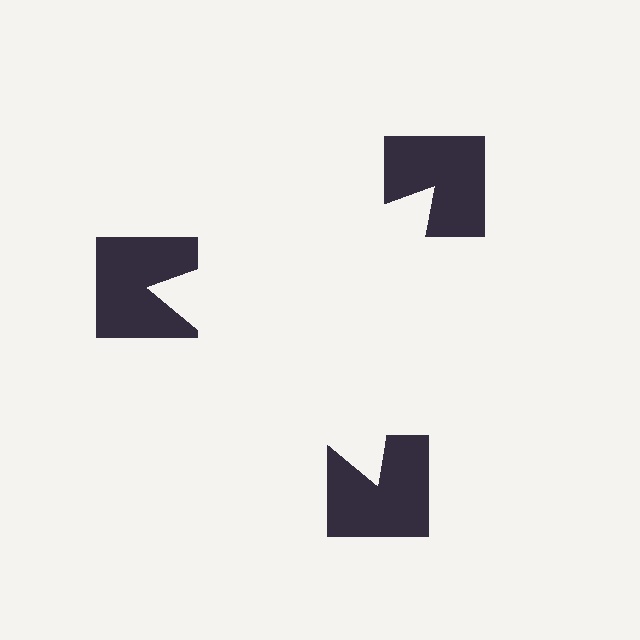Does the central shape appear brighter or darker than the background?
It typically appears slightly brighter than the background, even though no actual brightness change is drawn.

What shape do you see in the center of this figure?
An illusory triangle — its edges are inferred from the aligned wedge cuts in the notched squares, not physically drawn.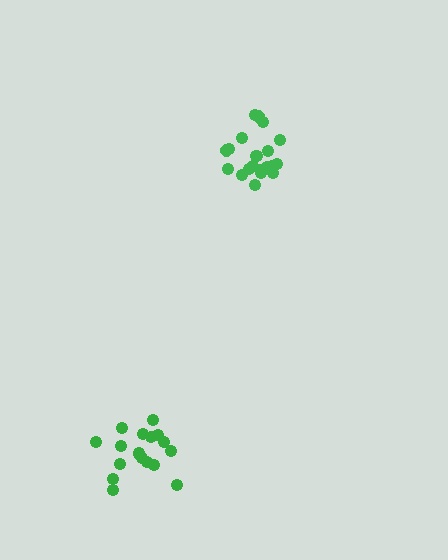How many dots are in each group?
Group 1: 17 dots, Group 2: 20 dots (37 total).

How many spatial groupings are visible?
There are 2 spatial groupings.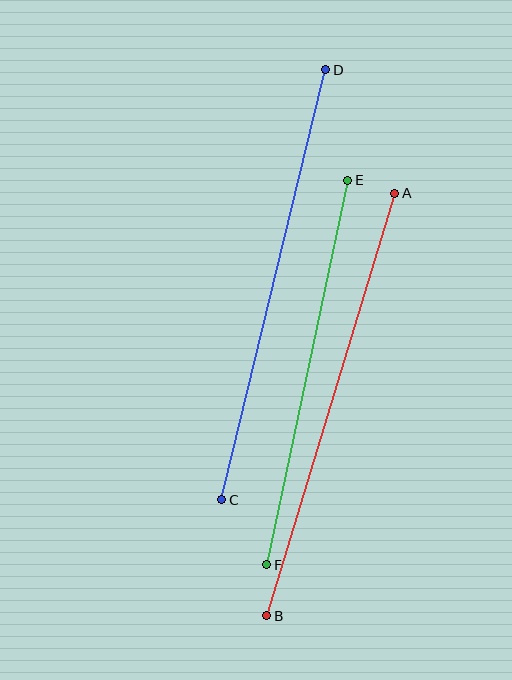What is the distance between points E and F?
The distance is approximately 393 pixels.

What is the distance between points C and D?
The distance is approximately 443 pixels.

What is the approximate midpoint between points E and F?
The midpoint is at approximately (307, 372) pixels.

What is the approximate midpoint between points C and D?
The midpoint is at approximately (274, 285) pixels.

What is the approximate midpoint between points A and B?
The midpoint is at approximately (331, 405) pixels.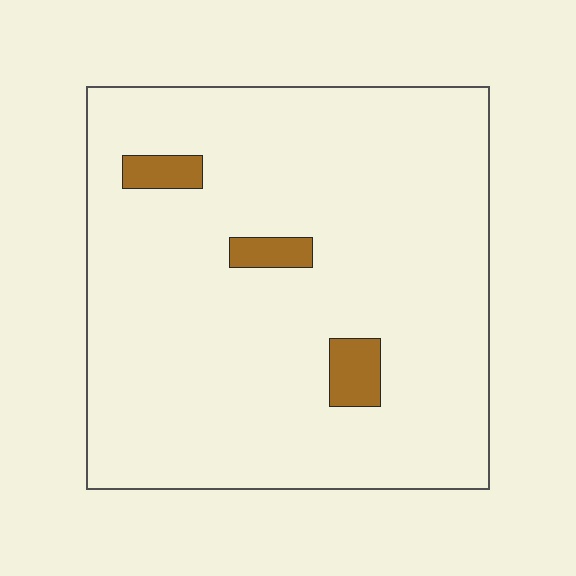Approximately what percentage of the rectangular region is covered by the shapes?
Approximately 5%.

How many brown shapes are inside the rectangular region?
3.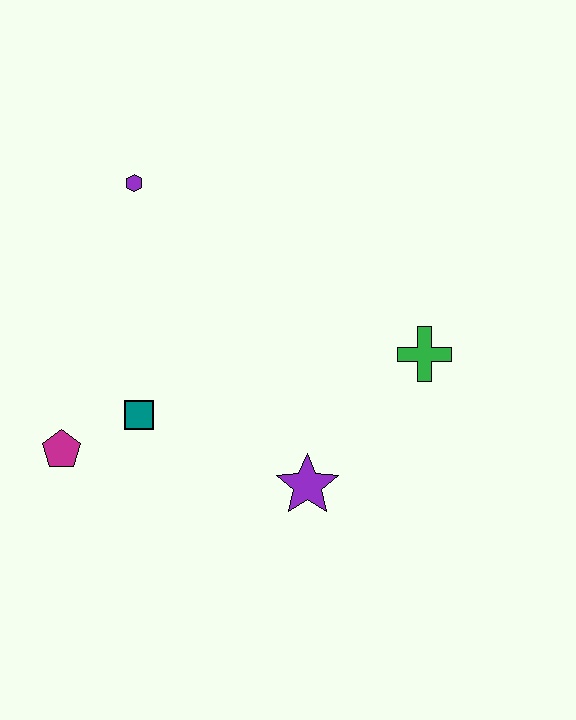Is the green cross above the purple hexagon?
No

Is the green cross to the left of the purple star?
No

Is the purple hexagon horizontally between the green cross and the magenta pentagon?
Yes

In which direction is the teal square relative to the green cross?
The teal square is to the left of the green cross.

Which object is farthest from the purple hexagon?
The purple star is farthest from the purple hexagon.